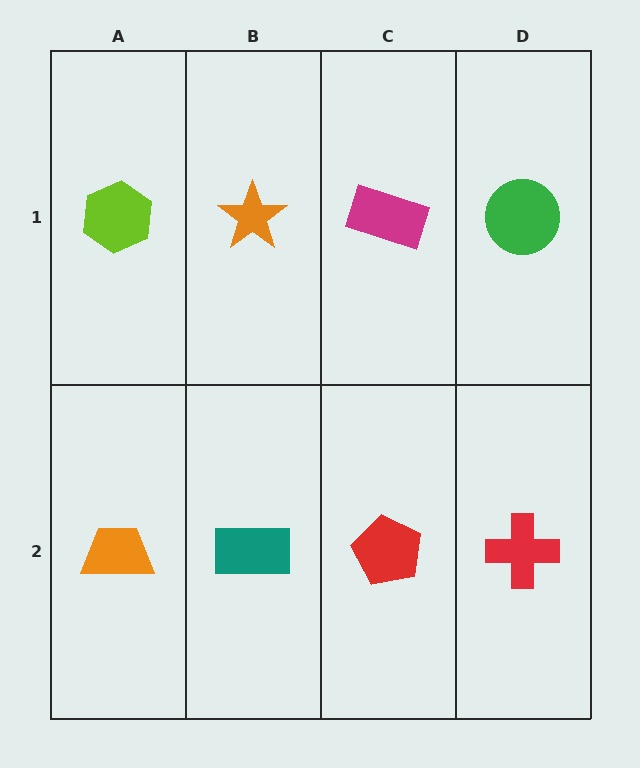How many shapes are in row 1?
4 shapes.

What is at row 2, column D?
A red cross.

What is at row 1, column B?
An orange star.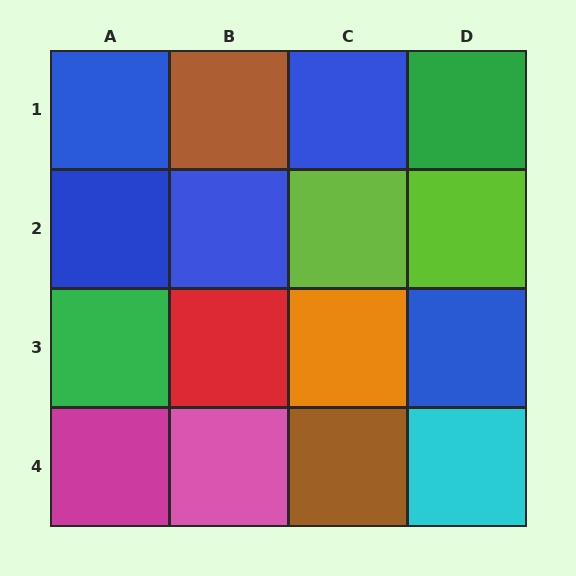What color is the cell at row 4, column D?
Cyan.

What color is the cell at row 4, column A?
Magenta.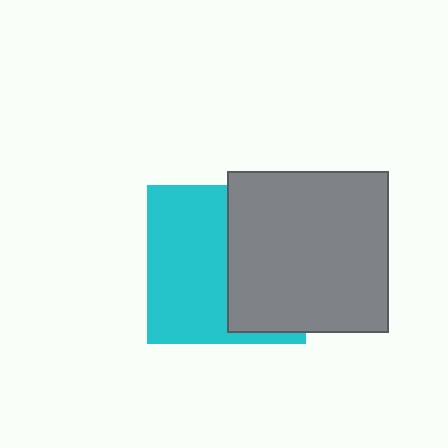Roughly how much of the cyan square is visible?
About half of it is visible (roughly 54%).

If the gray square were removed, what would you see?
You would see the complete cyan square.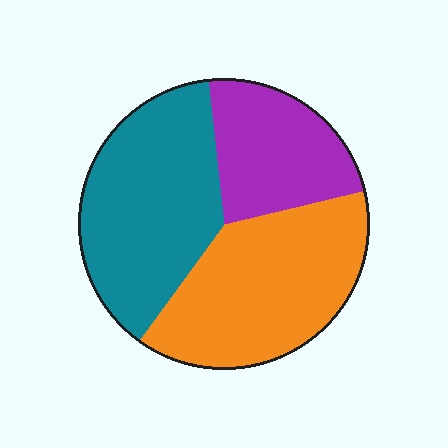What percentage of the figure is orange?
Orange covers 39% of the figure.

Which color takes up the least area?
Purple, at roughly 25%.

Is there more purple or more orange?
Orange.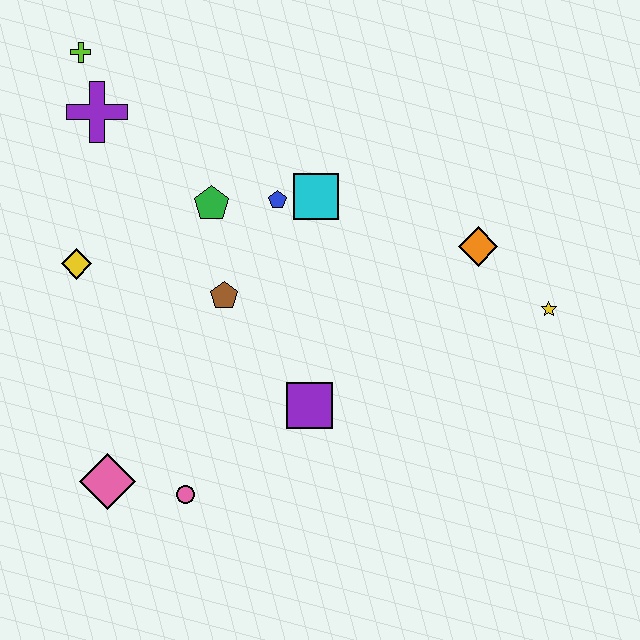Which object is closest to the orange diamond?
The yellow star is closest to the orange diamond.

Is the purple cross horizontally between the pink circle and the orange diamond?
No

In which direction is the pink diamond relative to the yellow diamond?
The pink diamond is below the yellow diamond.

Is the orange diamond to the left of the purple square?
No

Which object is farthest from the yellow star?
The lime cross is farthest from the yellow star.